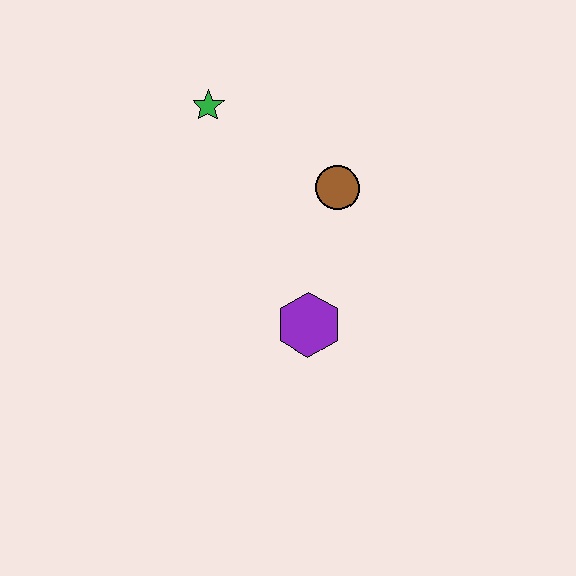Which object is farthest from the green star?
The purple hexagon is farthest from the green star.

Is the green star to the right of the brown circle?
No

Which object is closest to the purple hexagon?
The brown circle is closest to the purple hexagon.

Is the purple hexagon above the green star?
No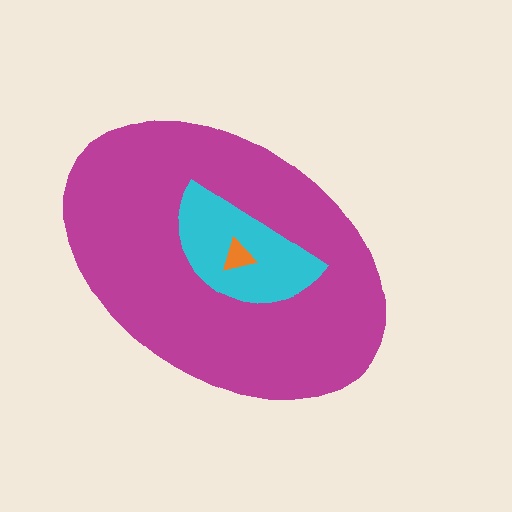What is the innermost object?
The orange triangle.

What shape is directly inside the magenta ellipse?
The cyan semicircle.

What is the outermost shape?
The magenta ellipse.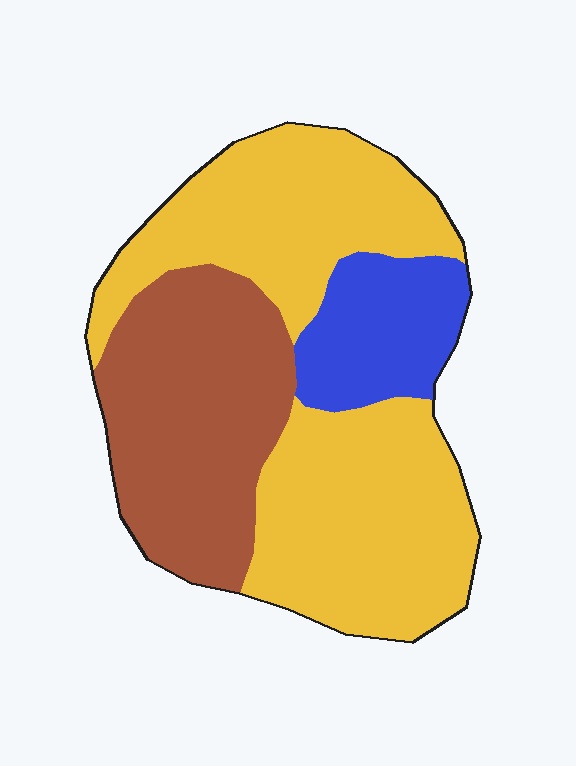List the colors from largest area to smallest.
From largest to smallest: yellow, brown, blue.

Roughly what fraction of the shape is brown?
Brown takes up about one third (1/3) of the shape.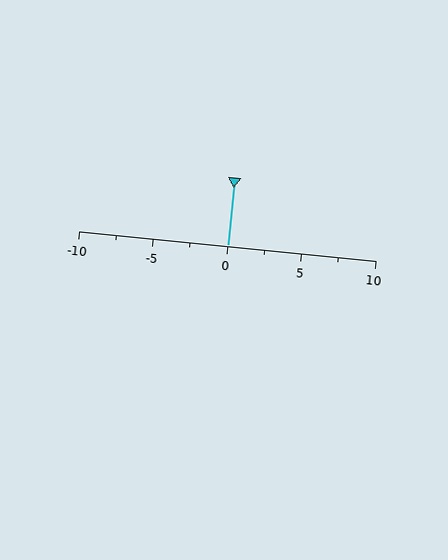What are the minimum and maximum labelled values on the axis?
The axis runs from -10 to 10.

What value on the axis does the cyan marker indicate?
The marker indicates approximately 0.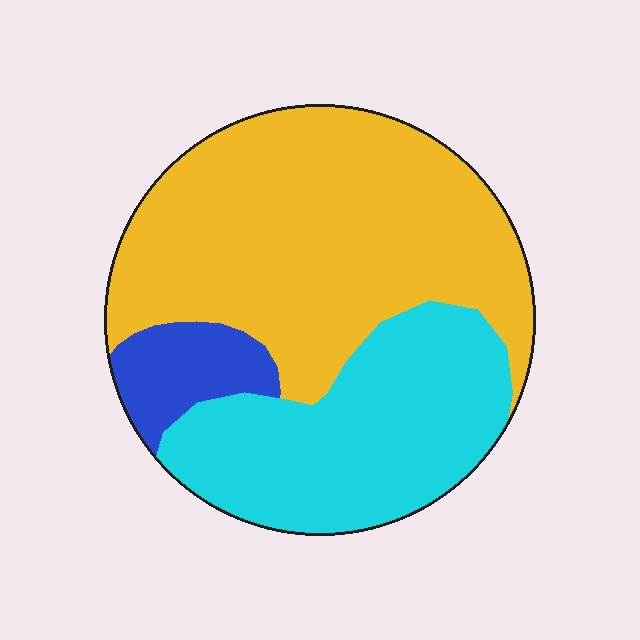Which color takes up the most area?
Yellow, at roughly 55%.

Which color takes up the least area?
Blue, at roughly 10%.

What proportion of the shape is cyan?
Cyan takes up between a third and a half of the shape.